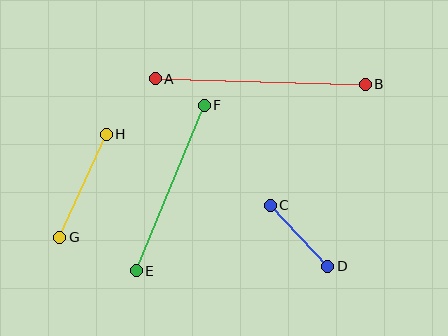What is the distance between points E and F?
The distance is approximately 179 pixels.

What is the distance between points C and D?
The distance is approximately 83 pixels.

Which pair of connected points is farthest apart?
Points A and B are farthest apart.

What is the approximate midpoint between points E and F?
The midpoint is at approximately (170, 188) pixels.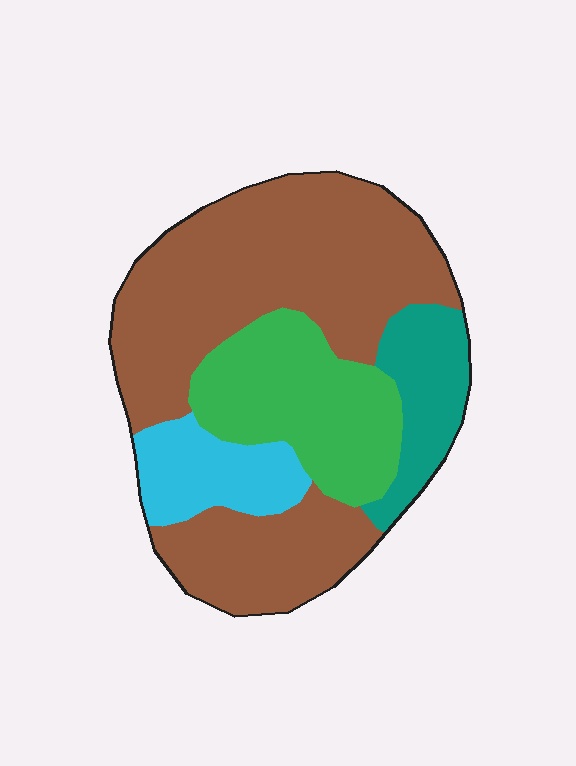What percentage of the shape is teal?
Teal covers around 10% of the shape.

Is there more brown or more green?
Brown.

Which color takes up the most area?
Brown, at roughly 55%.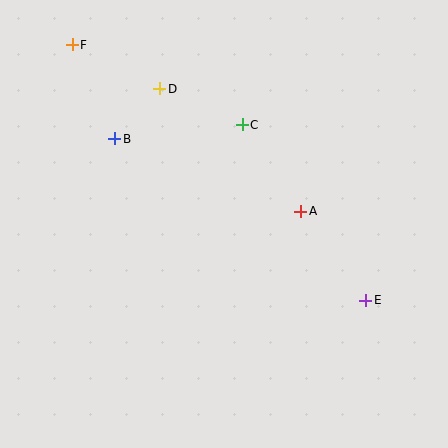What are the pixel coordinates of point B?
Point B is at (115, 139).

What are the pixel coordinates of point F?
Point F is at (72, 45).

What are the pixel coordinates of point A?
Point A is at (301, 211).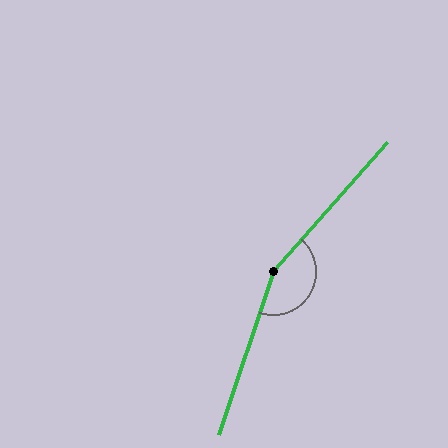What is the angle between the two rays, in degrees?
Approximately 157 degrees.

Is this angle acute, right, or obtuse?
It is obtuse.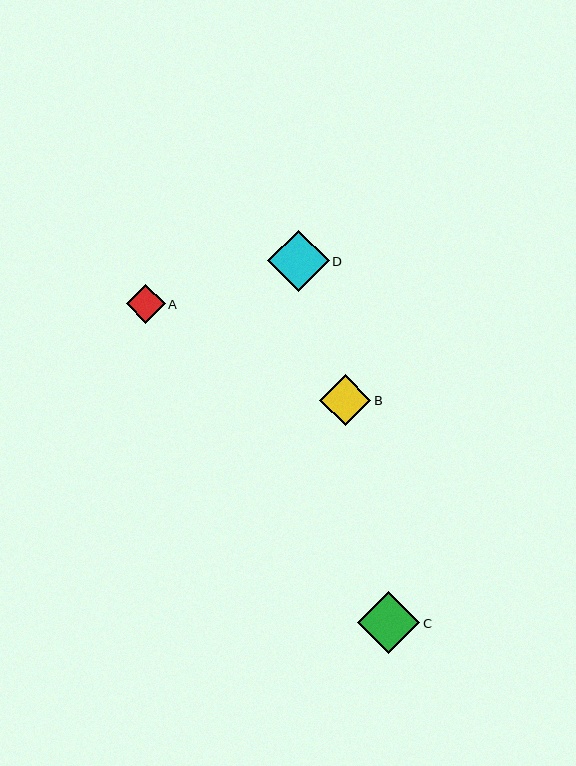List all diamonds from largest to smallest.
From largest to smallest: C, D, B, A.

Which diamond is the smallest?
Diamond A is the smallest with a size of approximately 39 pixels.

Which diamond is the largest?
Diamond C is the largest with a size of approximately 62 pixels.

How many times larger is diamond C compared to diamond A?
Diamond C is approximately 1.6 times the size of diamond A.